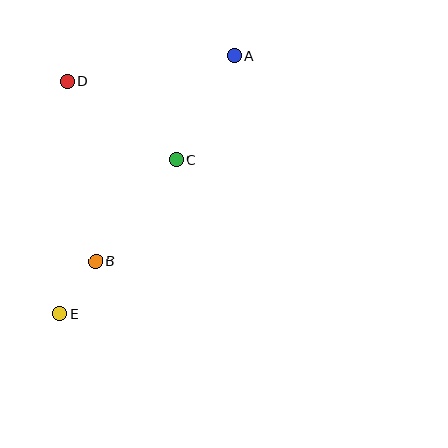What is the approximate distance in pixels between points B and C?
The distance between B and C is approximately 129 pixels.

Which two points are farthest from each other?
Points A and E are farthest from each other.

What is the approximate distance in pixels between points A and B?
The distance between A and B is approximately 248 pixels.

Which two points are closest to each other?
Points B and E are closest to each other.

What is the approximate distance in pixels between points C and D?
The distance between C and D is approximately 134 pixels.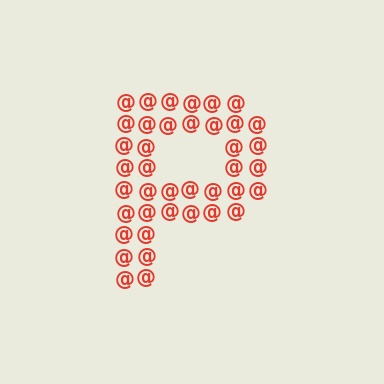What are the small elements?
The small elements are at signs.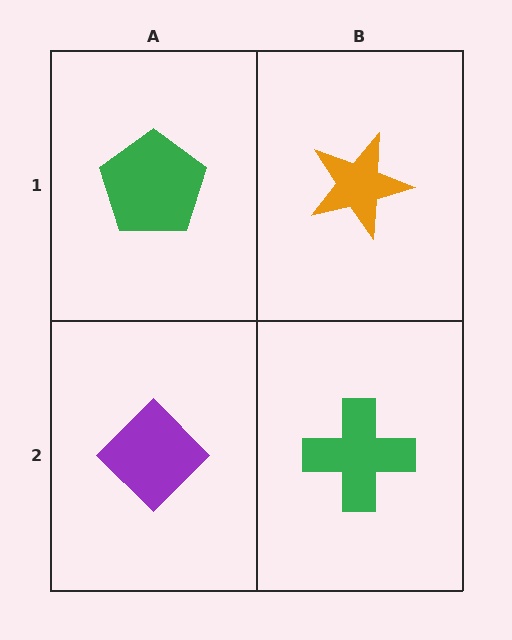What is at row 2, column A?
A purple diamond.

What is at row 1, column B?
An orange star.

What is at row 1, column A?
A green pentagon.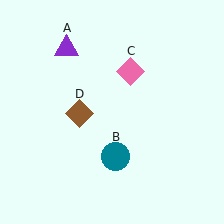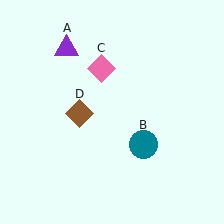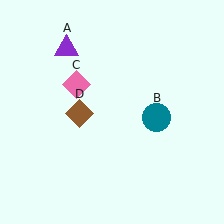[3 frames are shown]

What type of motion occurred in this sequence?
The teal circle (object B), pink diamond (object C) rotated counterclockwise around the center of the scene.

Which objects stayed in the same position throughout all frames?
Purple triangle (object A) and brown diamond (object D) remained stationary.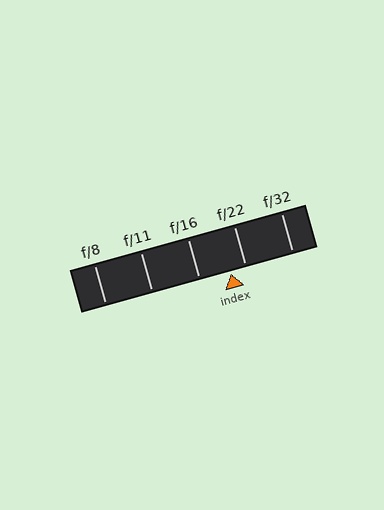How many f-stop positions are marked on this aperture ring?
There are 5 f-stop positions marked.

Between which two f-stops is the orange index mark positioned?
The index mark is between f/16 and f/22.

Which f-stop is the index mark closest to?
The index mark is closest to f/22.